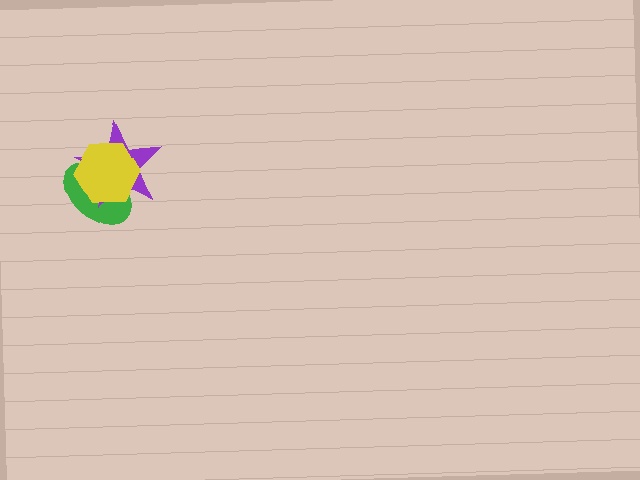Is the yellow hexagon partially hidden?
No, no other shape covers it.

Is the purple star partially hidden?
Yes, it is partially covered by another shape.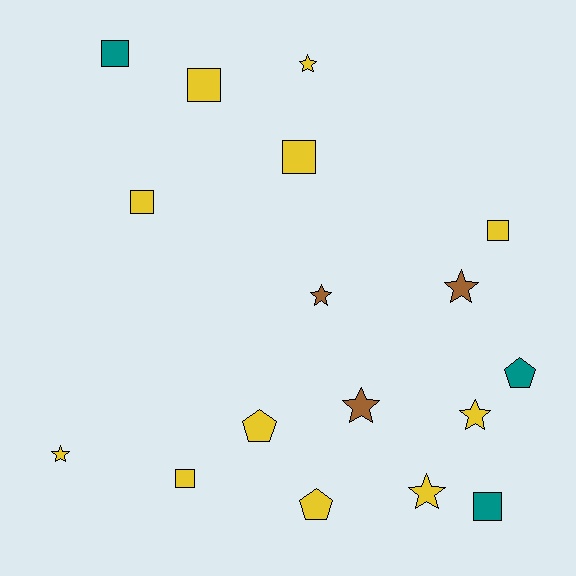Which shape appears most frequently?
Square, with 7 objects.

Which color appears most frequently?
Yellow, with 11 objects.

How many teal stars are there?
There are no teal stars.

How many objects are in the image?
There are 17 objects.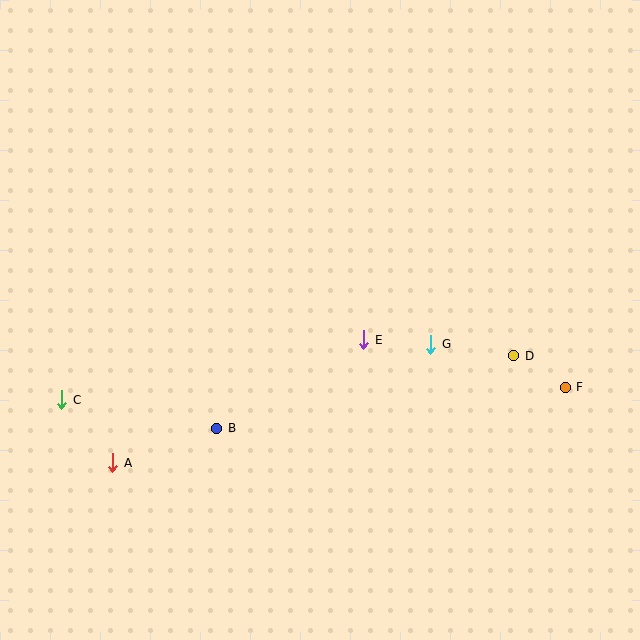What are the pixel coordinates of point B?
Point B is at (217, 428).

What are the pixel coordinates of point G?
Point G is at (431, 344).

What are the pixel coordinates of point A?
Point A is at (113, 463).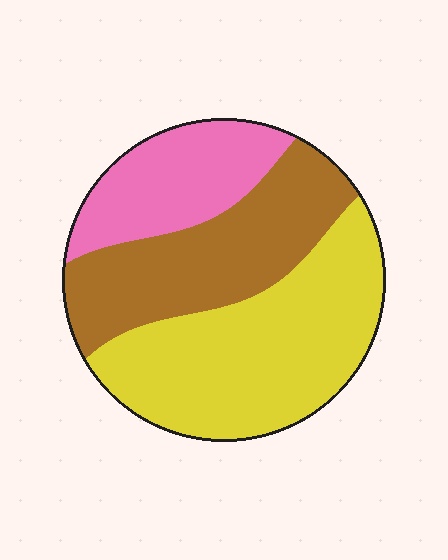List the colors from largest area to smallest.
From largest to smallest: yellow, brown, pink.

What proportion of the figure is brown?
Brown covers 33% of the figure.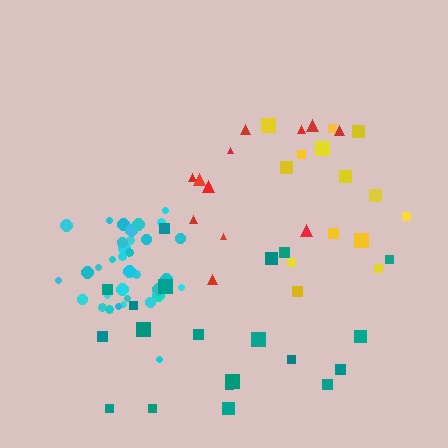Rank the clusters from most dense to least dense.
cyan, teal, yellow, red.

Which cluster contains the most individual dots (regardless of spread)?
Cyan (34).